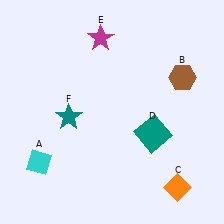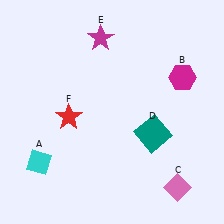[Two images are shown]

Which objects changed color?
B changed from brown to magenta. C changed from orange to pink. F changed from teal to red.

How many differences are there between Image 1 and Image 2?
There are 3 differences between the two images.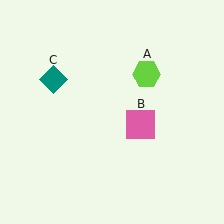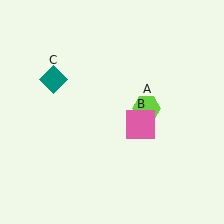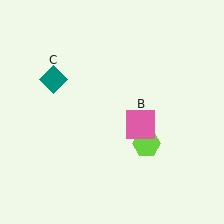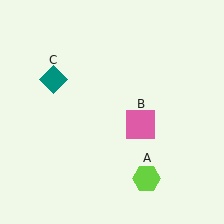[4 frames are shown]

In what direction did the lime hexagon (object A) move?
The lime hexagon (object A) moved down.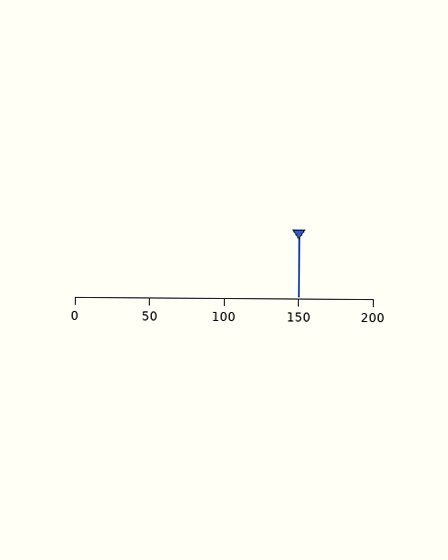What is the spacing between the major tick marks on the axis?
The major ticks are spaced 50 apart.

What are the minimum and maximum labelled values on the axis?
The axis runs from 0 to 200.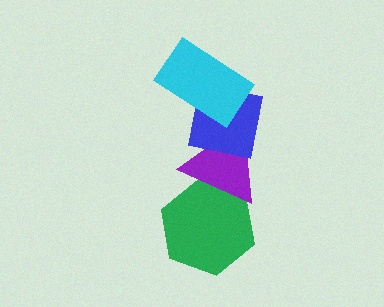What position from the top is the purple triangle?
The purple triangle is 3rd from the top.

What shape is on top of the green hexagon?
The purple triangle is on top of the green hexagon.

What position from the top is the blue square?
The blue square is 2nd from the top.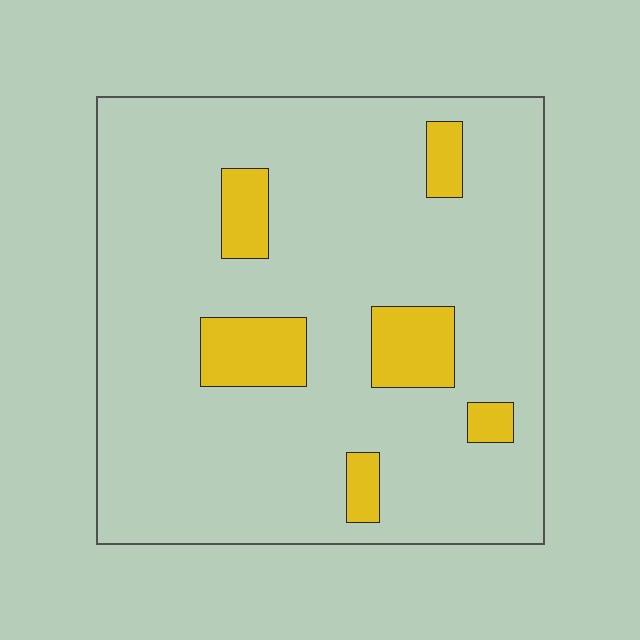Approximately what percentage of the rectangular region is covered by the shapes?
Approximately 15%.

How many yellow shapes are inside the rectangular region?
6.